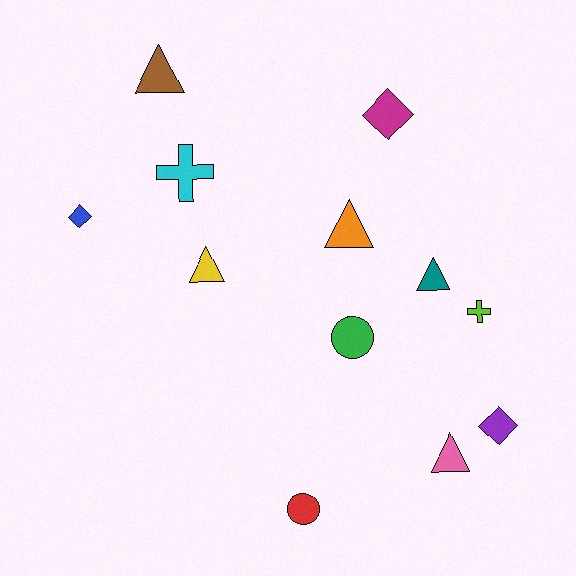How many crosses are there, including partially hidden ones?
There are 2 crosses.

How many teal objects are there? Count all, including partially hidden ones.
There is 1 teal object.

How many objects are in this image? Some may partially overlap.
There are 12 objects.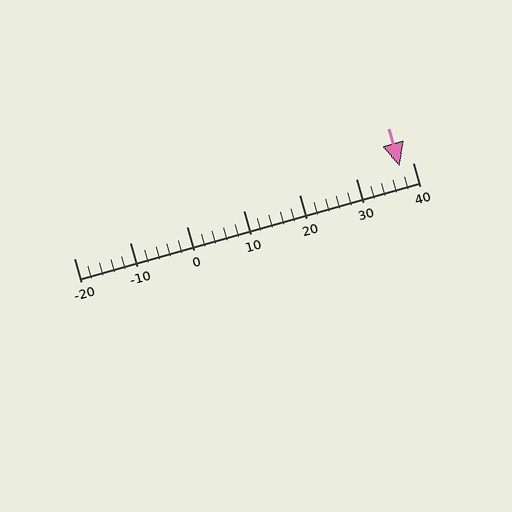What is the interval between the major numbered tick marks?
The major tick marks are spaced 10 units apart.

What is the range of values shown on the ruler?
The ruler shows values from -20 to 40.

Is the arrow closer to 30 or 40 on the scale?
The arrow is closer to 40.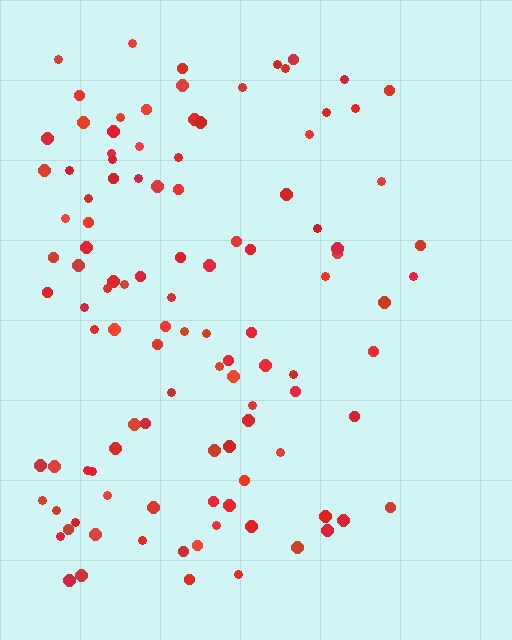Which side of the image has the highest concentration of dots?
The left.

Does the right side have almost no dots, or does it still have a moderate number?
Still a moderate number, just noticeably fewer than the left.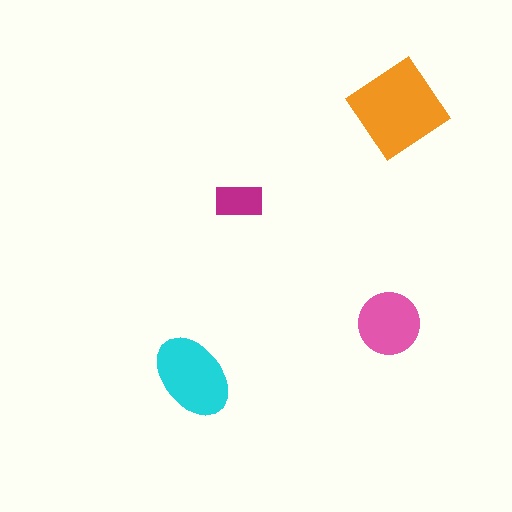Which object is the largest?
The orange diamond.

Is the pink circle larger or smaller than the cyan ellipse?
Smaller.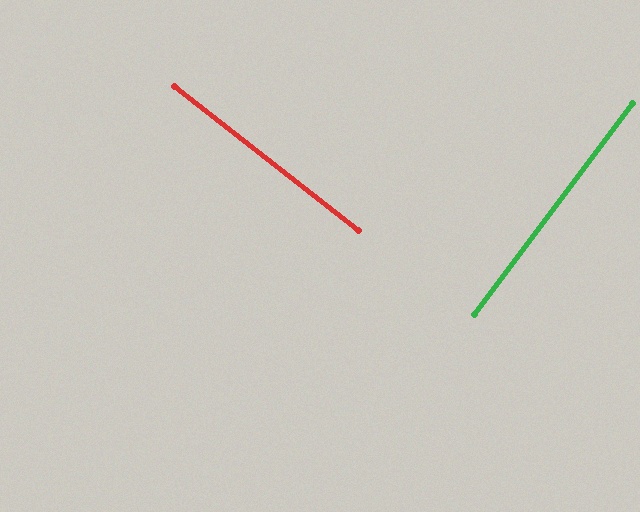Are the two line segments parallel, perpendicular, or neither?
Perpendicular — they meet at approximately 89°.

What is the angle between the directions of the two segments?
Approximately 89 degrees.